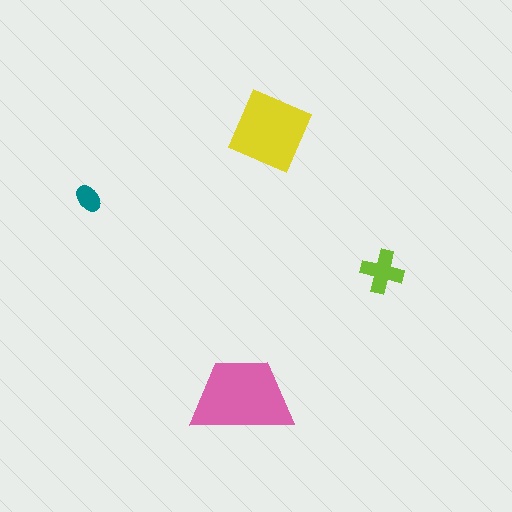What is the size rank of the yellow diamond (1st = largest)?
2nd.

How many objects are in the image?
There are 4 objects in the image.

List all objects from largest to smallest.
The pink trapezoid, the yellow diamond, the lime cross, the teal ellipse.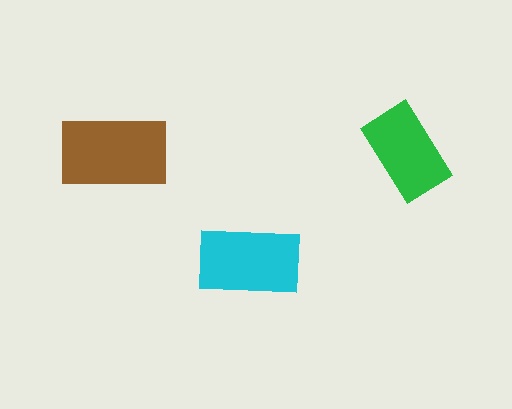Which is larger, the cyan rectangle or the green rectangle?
The cyan one.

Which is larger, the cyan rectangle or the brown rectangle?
The brown one.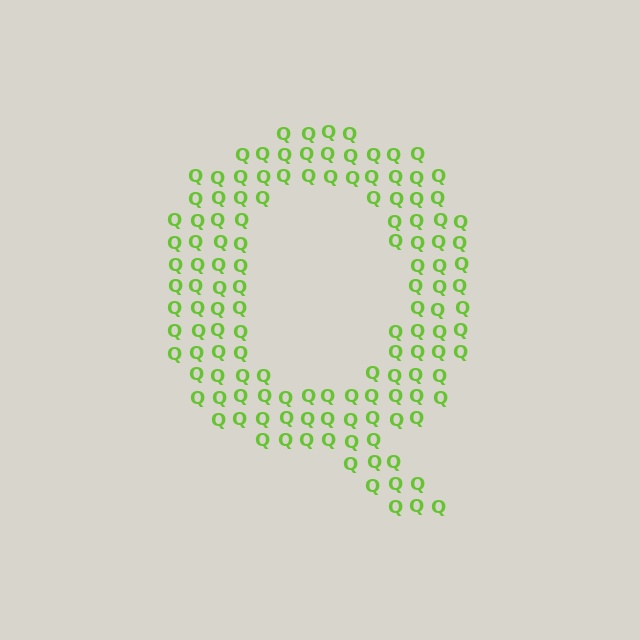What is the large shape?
The large shape is the letter Q.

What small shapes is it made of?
It is made of small letter Q's.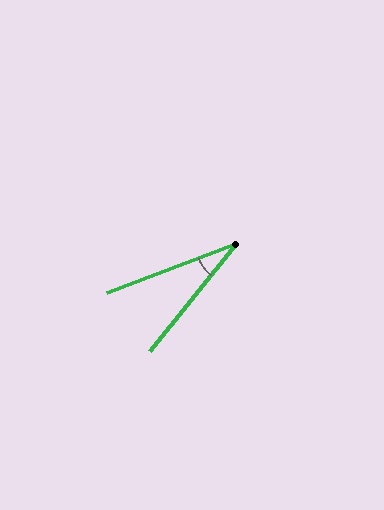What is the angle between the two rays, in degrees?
Approximately 30 degrees.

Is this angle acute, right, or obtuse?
It is acute.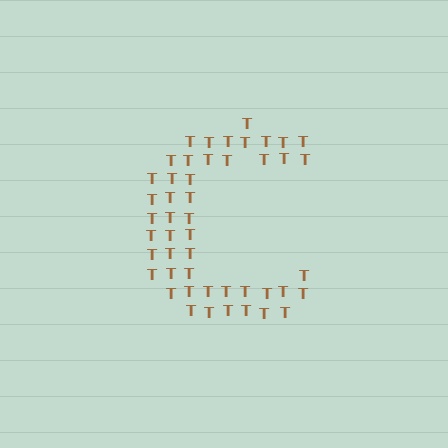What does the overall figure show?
The overall figure shows the letter C.